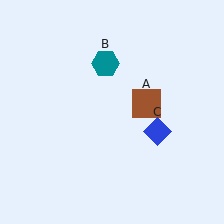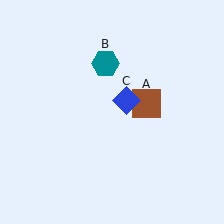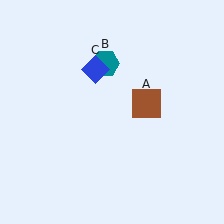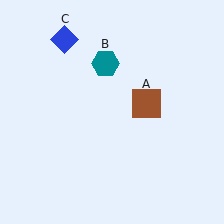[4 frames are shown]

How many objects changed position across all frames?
1 object changed position: blue diamond (object C).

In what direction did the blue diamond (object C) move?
The blue diamond (object C) moved up and to the left.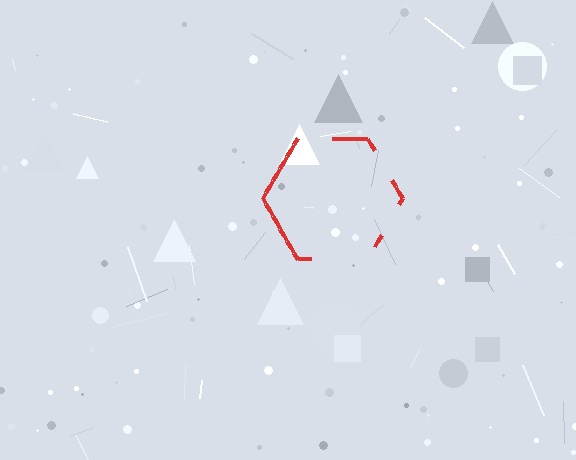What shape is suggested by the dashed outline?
The dashed outline suggests a hexagon.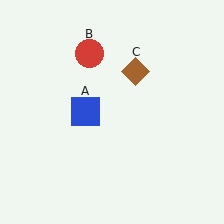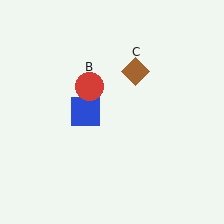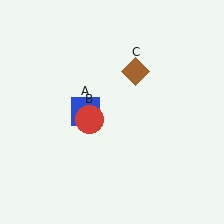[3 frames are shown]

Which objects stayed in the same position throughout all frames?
Blue square (object A) and brown diamond (object C) remained stationary.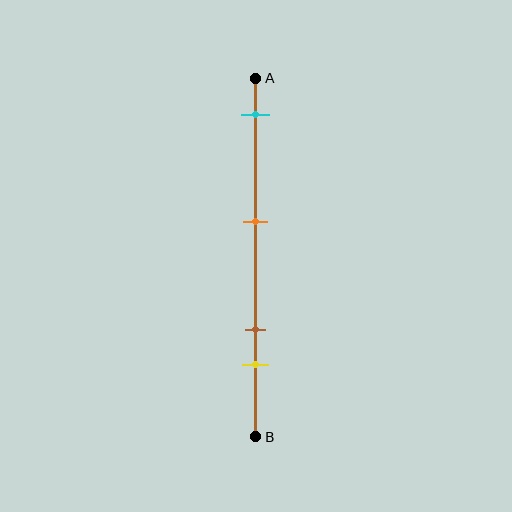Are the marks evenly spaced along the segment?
No, the marks are not evenly spaced.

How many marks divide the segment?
There are 4 marks dividing the segment.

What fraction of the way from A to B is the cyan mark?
The cyan mark is approximately 10% (0.1) of the way from A to B.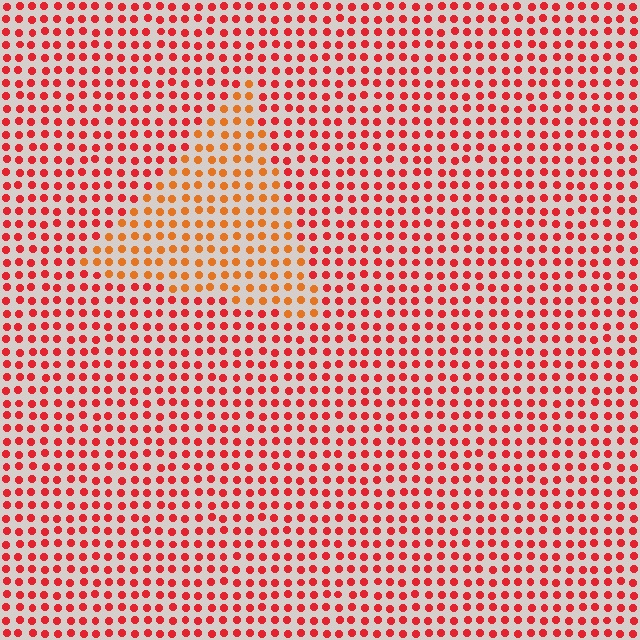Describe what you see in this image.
The image is filled with small red elements in a uniform arrangement. A triangle-shaped region is visible where the elements are tinted to a slightly different hue, forming a subtle color boundary.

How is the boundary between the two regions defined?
The boundary is defined purely by a slight shift in hue (about 29 degrees). Spacing, size, and orientation are identical on both sides.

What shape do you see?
I see a triangle.